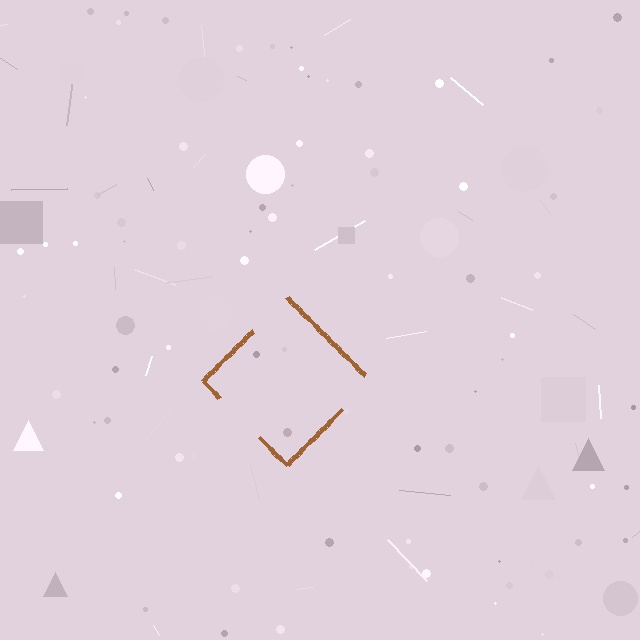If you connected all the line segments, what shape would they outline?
They would outline a diamond.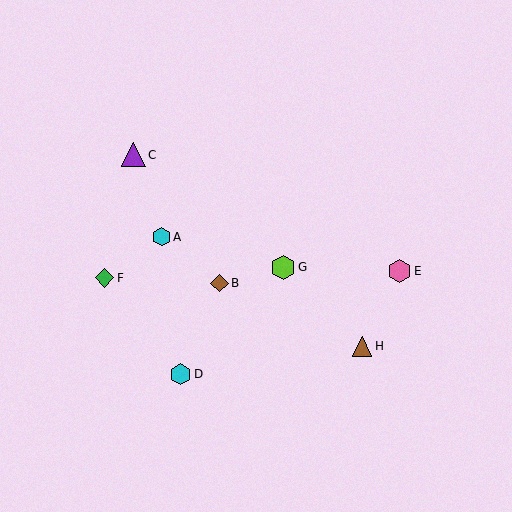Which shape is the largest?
The purple triangle (labeled C) is the largest.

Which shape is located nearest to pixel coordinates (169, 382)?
The cyan hexagon (labeled D) at (181, 374) is nearest to that location.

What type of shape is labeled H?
Shape H is a brown triangle.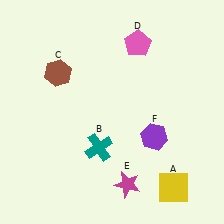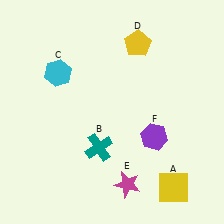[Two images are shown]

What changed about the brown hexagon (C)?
In Image 1, C is brown. In Image 2, it changed to cyan.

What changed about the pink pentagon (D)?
In Image 1, D is pink. In Image 2, it changed to yellow.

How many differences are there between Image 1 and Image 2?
There are 2 differences between the two images.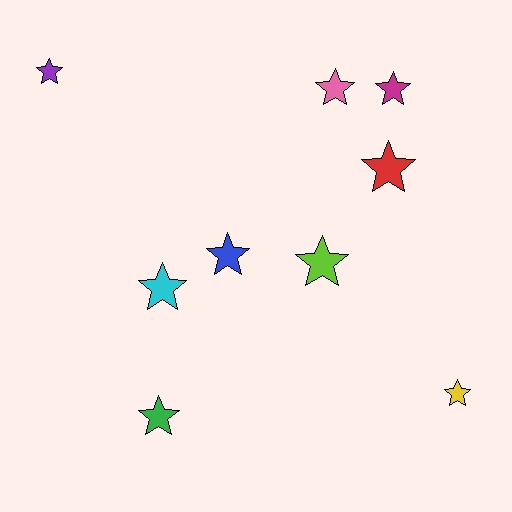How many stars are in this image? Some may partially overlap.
There are 9 stars.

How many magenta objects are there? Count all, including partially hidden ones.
There is 1 magenta object.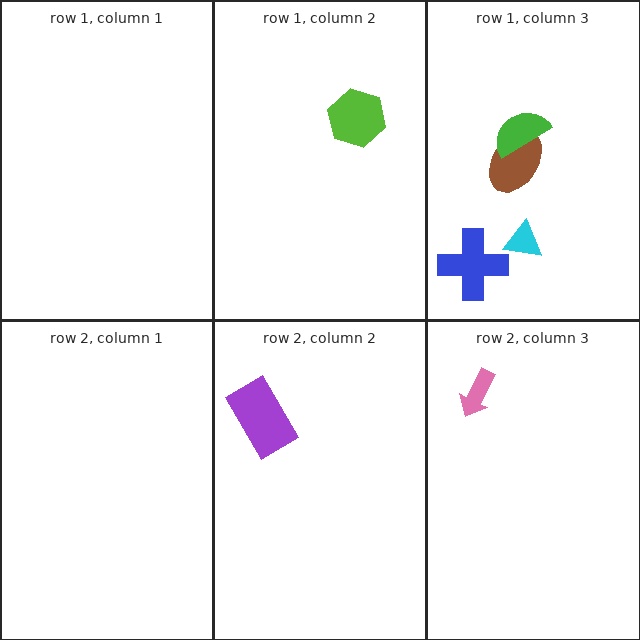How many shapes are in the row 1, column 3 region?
4.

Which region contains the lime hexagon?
The row 1, column 2 region.